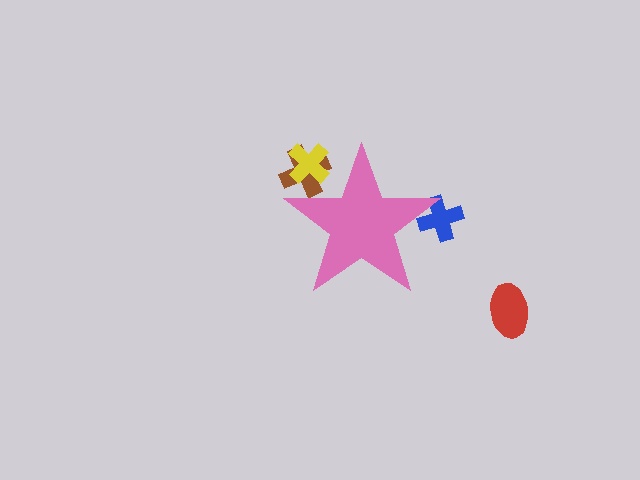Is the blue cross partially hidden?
Yes, the blue cross is partially hidden behind the pink star.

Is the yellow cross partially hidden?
Yes, the yellow cross is partially hidden behind the pink star.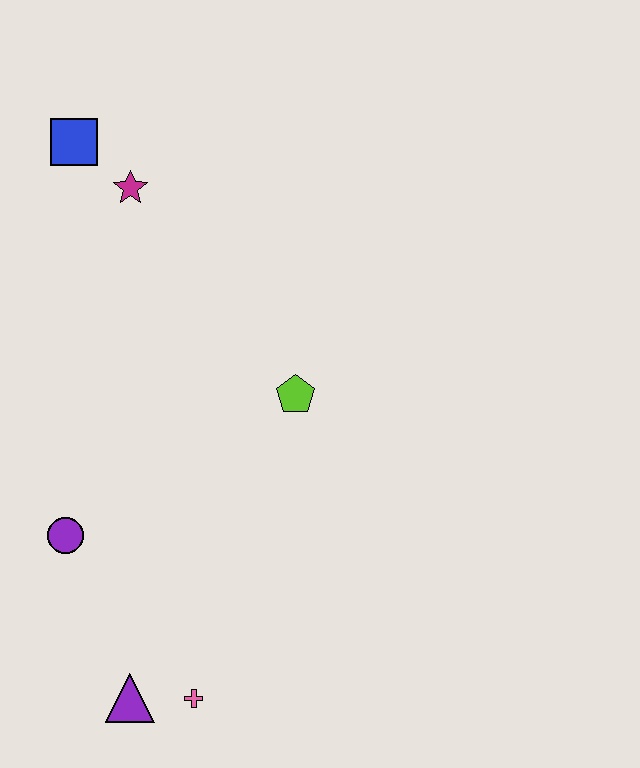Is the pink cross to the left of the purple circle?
No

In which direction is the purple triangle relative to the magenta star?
The purple triangle is below the magenta star.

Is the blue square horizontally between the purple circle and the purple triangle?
Yes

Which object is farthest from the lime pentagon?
The purple triangle is farthest from the lime pentagon.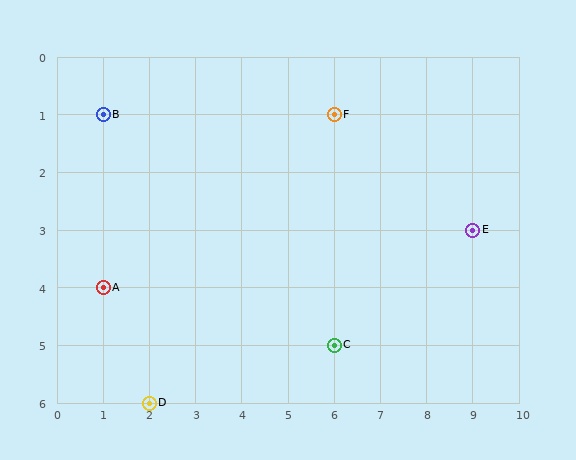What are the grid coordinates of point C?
Point C is at grid coordinates (6, 5).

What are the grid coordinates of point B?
Point B is at grid coordinates (1, 1).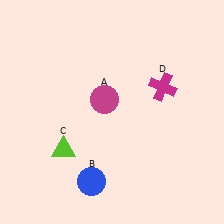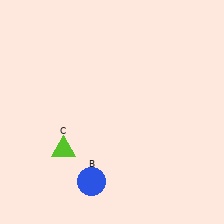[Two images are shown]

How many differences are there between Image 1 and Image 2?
There are 2 differences between the two images.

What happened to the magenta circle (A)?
The magenta circle (A) was removed in Image 2. It was in the top-left area of Image 1.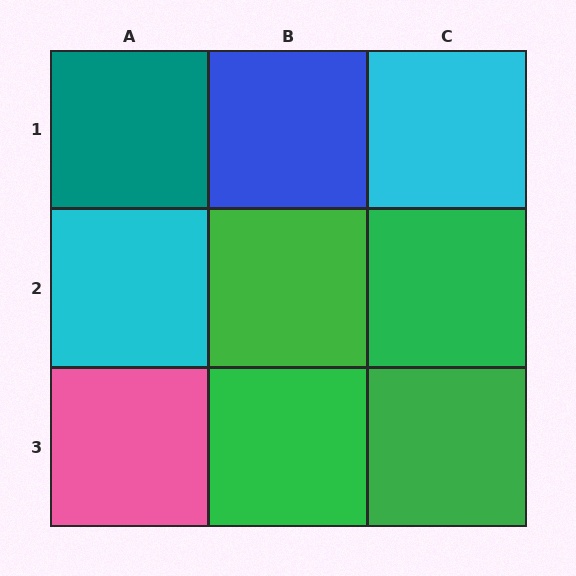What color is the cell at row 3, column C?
Green.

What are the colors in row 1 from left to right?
Teal, blue, cyan.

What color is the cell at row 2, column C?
Green.